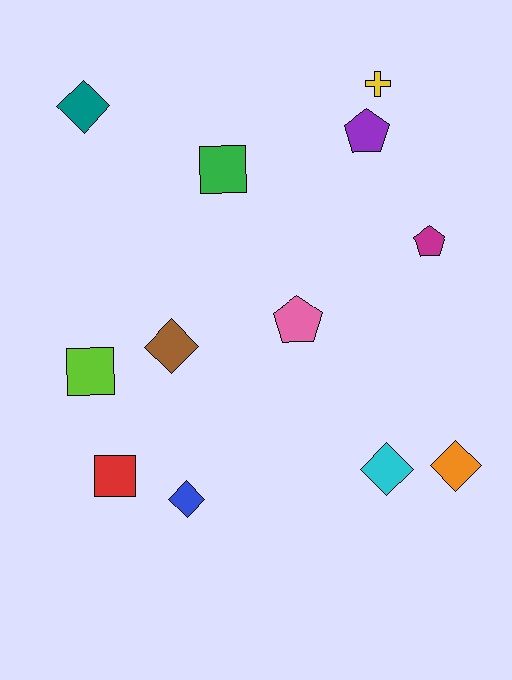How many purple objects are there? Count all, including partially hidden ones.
There is 1 purple object.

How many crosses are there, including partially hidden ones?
There is 1 cross.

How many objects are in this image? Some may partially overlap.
There are 12 objects.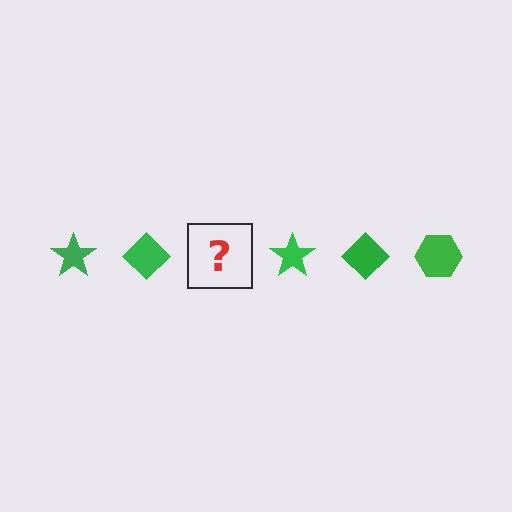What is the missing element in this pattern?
The missing element is a green hexagon.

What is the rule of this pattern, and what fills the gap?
The rule is that the pattern cycles through star, diamond, hexagon shapes in green. The gap should be filled with a green hexagon.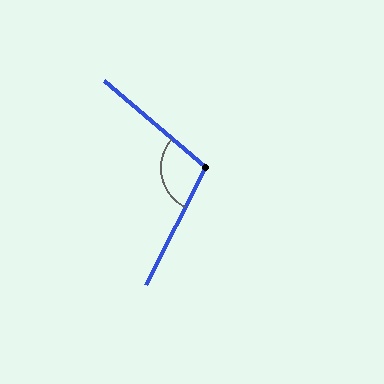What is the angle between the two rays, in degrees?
Approximately 104 degrees.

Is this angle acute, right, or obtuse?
It is obtuse.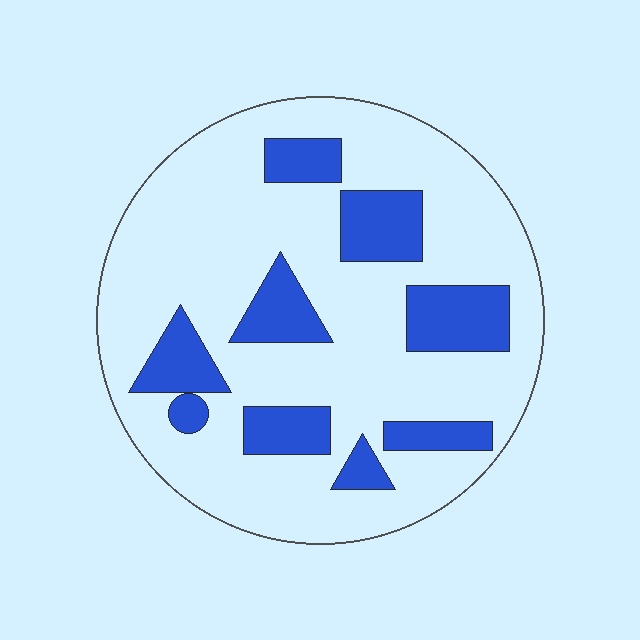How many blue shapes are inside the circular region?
9.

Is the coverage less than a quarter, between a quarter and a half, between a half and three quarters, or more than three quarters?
Less than a quarter.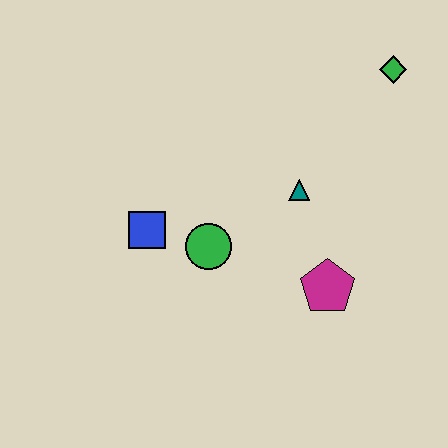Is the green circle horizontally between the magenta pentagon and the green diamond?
No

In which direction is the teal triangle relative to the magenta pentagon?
The teal triangle is above the magenta pentagon.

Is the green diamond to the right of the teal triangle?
Yes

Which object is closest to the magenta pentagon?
The teal triangle is closest to the magenta pentagon.